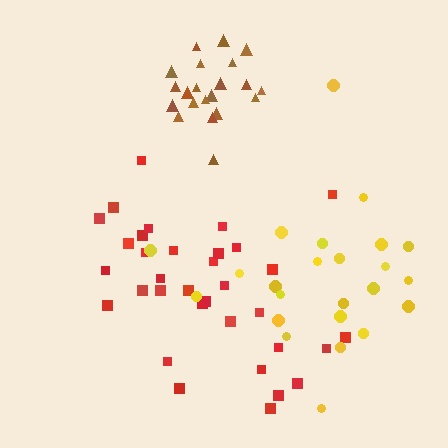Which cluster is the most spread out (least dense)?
Yellow.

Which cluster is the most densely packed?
Brown.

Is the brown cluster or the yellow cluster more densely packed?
Brown.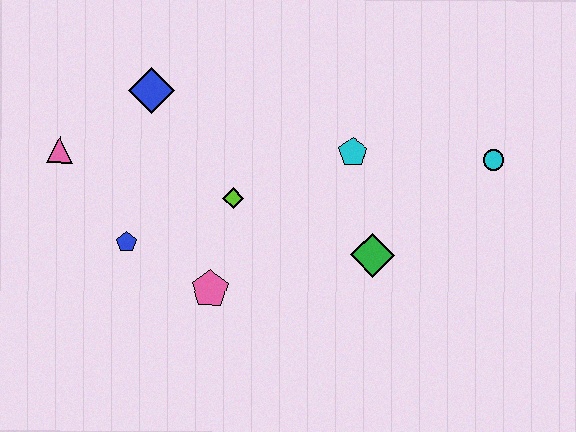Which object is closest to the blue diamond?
The pink triangle is closest to the blue diamond.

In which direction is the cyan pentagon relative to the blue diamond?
The cyan pentagon is to the right of the blue diamond.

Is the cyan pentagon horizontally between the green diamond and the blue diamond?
Yes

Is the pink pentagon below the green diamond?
Yes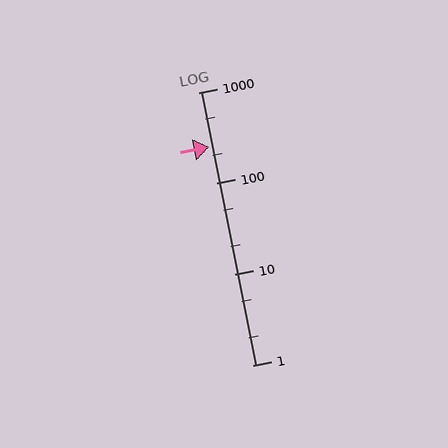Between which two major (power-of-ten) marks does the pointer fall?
The pointer is between 100 and 1000.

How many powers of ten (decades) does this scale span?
The scale spans 3 decades, from 1 to 1000.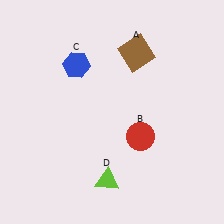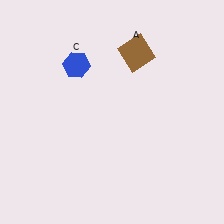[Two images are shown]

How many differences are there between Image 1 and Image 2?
There are 2 differences between the two images.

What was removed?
The lime triangle (D), the red circle (B) were removed in Image 2.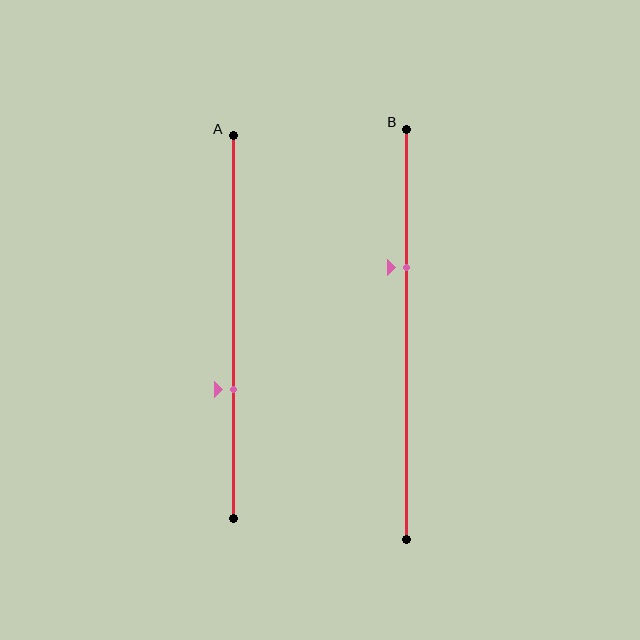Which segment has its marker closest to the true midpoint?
Segment B has its marker closest to the true midpoint.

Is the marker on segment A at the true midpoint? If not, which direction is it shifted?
No, the marker on segment A is shifted downward by about 16% of the segment length.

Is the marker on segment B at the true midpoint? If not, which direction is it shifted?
No, the marker on segment B is shifted upward by about 16% of the segment length.